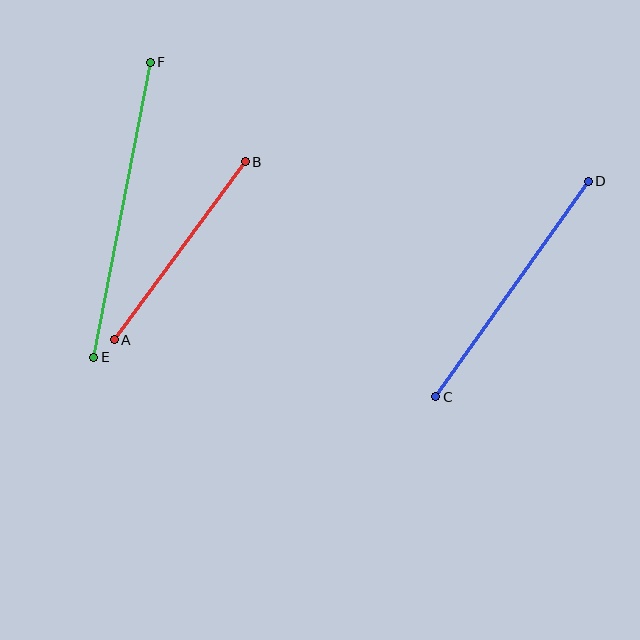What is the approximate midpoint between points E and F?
The midpoint is at approximately (122, 210) pixels.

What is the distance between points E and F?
The distance is approximately 300 pixels.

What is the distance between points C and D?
The distance is approximately 264 pixels.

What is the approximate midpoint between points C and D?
The midpoint is at approximately (512, 289) pixels.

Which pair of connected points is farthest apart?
Points E and F are farthest apart.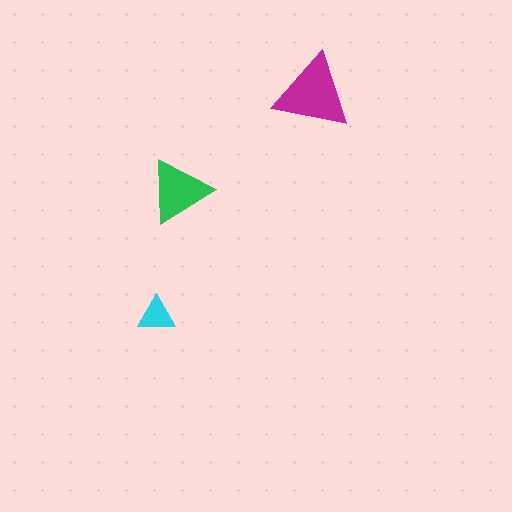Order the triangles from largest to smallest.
the magenta one, the green one, the cyan one.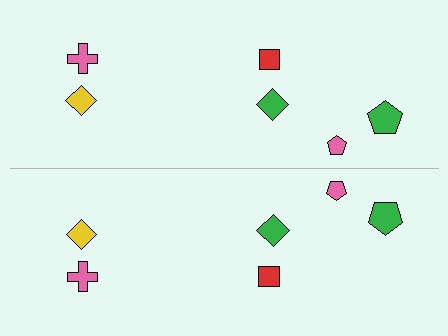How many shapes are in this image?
There are 12 shapes in this image.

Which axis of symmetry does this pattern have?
The pattern has a horizontal axis of symmetry running through the center of the image.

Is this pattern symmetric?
Yes, this pattern has bilateral (reflection) symmetry.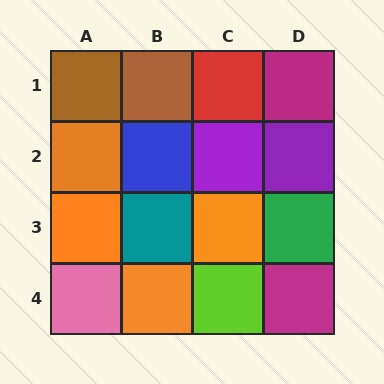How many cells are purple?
2 cells are purple.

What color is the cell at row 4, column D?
Magenta.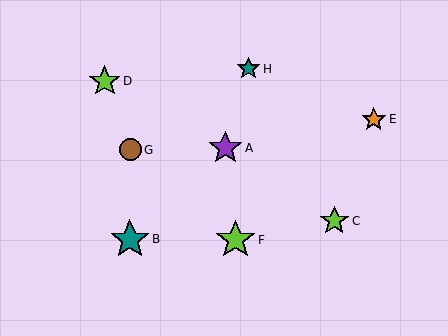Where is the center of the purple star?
The center of the purple star is at (225, 148).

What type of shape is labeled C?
Shape C is a lime star.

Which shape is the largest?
The lime star (labeled F) is the largest.